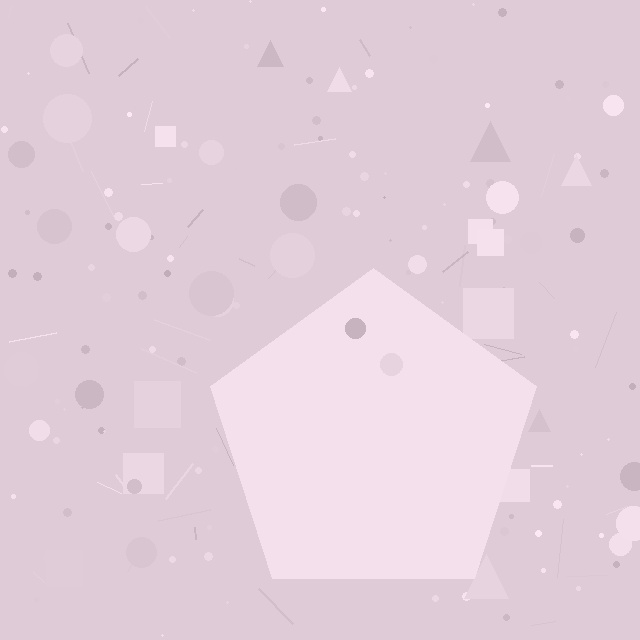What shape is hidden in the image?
A pentagon is hidden in the image.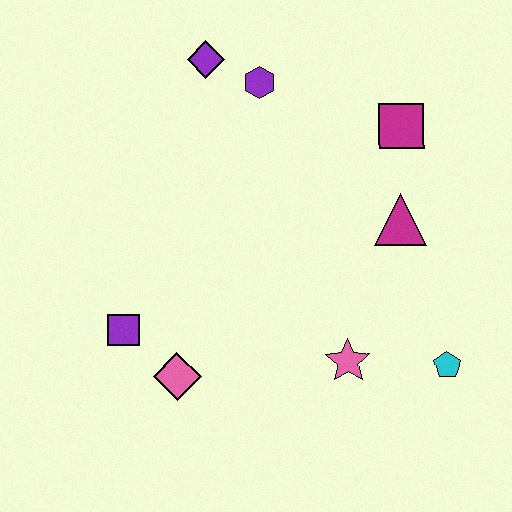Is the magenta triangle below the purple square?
No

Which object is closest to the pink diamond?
The purple square is closest to the pink diamond.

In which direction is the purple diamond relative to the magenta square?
The purple diamond is to the left of the magenta square.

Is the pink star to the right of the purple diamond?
Yes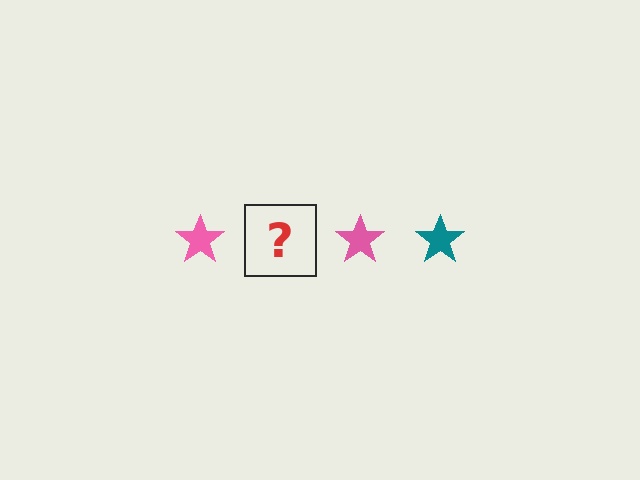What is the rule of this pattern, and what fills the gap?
The rule is that the pattern cycles through pink, teal stars. The gap should be filled with a teal star.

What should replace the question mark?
The question mark should be replaced with a teal star.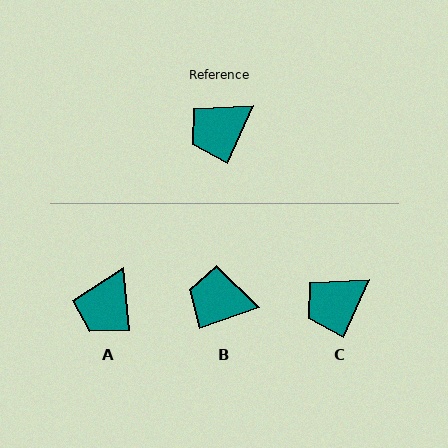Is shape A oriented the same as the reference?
No, it is off by about 30 degrees.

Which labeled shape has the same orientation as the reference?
C.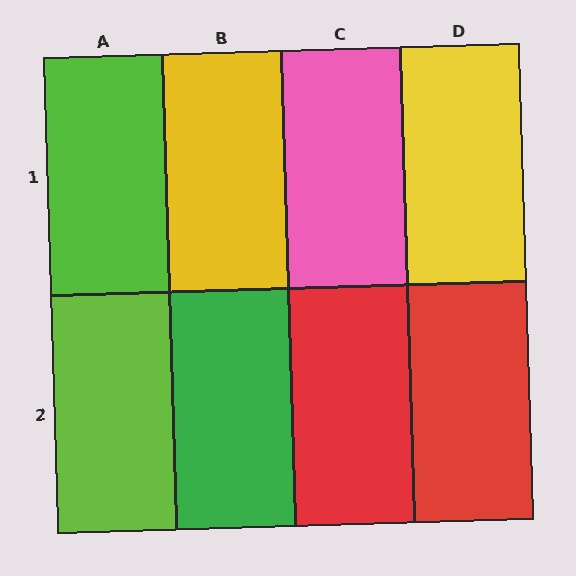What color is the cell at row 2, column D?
Red.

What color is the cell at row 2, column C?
Red.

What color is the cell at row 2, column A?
Lime.